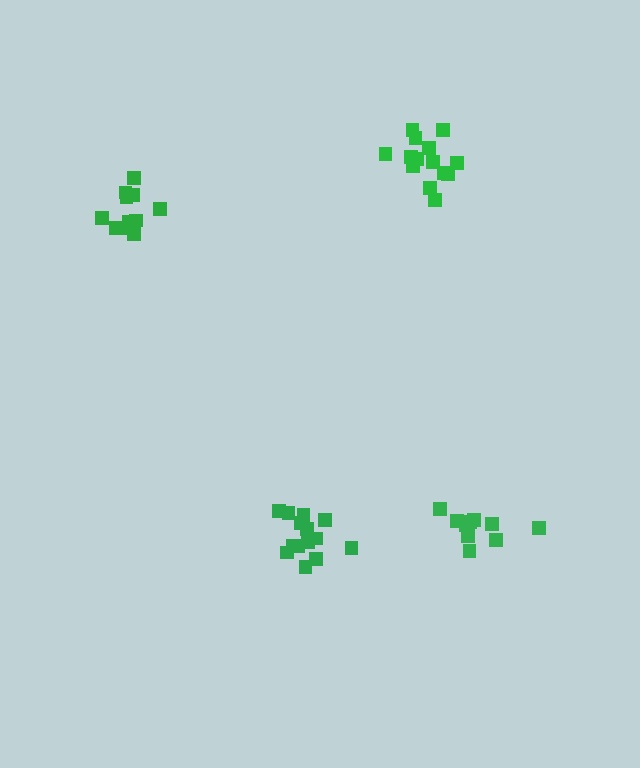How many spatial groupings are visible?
There are 4 spatial groupings.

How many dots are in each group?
Group 1: 13 dots, Group 2: 14 dots, Group 3: 14 dots, Group 4: 11 dots (52 total).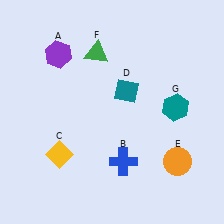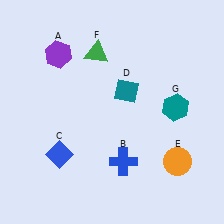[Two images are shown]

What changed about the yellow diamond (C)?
In Image 1, C is yellow. In Image 2, it changed to blue.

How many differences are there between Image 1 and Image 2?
There is 1 difference between the two images.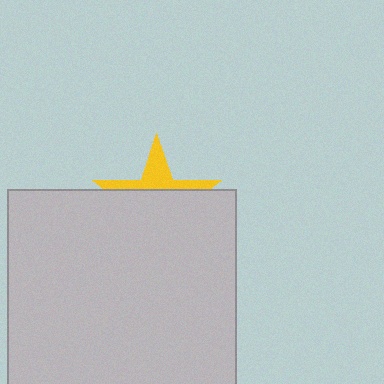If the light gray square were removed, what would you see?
You would see the complete yellow star.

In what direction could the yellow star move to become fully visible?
The yellow star could move up. That would shift it out from behind the light gray square entirely.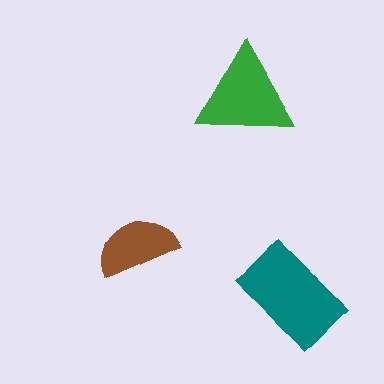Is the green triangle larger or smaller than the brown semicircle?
Larger.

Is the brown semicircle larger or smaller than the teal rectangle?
Smaller.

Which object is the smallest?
The brown semicircle.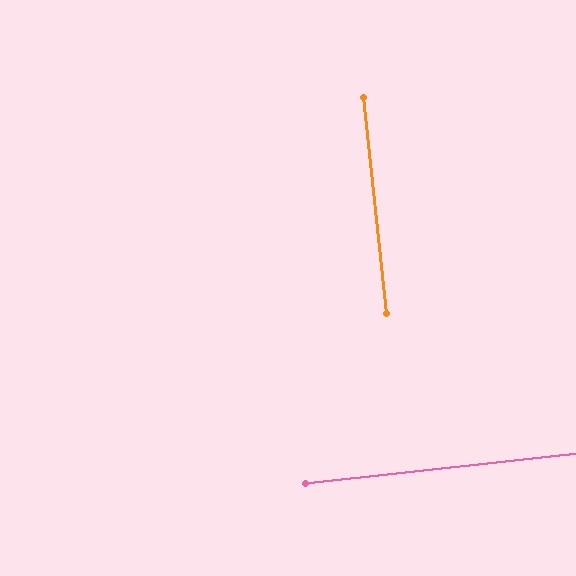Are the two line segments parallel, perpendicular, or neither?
Perpendicular — they meet at approximately 90°.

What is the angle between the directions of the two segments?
Approximately 90 degrees.